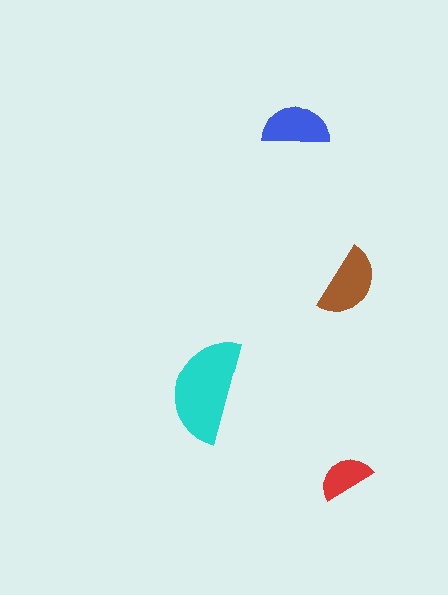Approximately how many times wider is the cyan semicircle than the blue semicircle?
About 1.5 times wider.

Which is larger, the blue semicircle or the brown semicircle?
The brown one.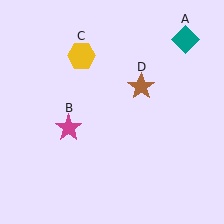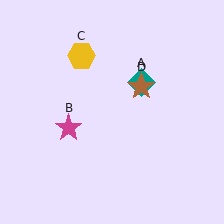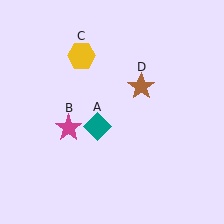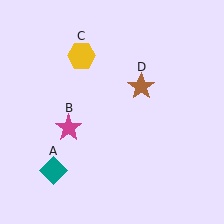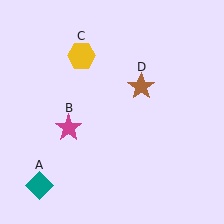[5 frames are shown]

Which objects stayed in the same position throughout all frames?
Magenta star (object B) and yellow hexagon (object C) and brown star (object D) remained stationary.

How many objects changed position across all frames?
1 object changed position: teal diamond (object A).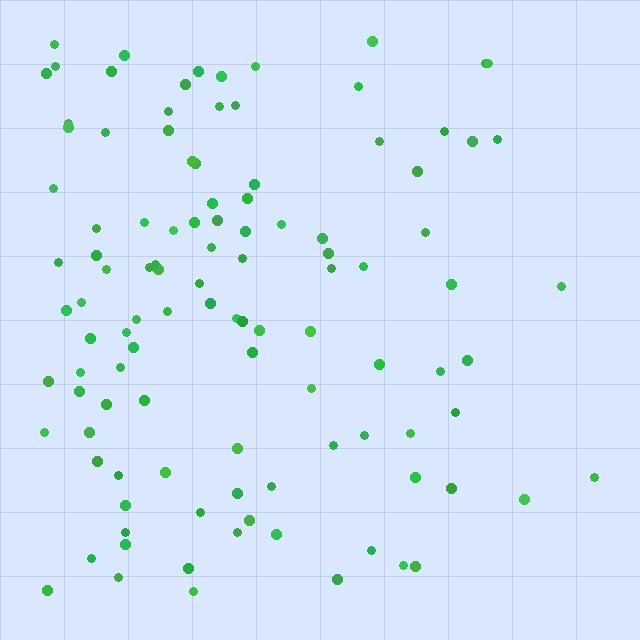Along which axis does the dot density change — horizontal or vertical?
Horizontal.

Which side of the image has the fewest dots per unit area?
The right.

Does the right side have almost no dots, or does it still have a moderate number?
Still a moderate number, just noticeably fewer than the left.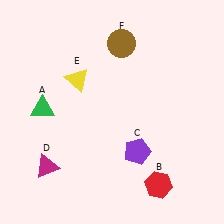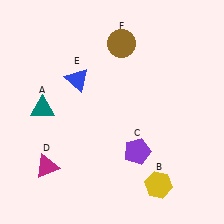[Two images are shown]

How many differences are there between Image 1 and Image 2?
There are 3 differences between the two images.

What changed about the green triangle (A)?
In Image 1, A is green. In Image 2, it changed to teal.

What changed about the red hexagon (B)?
In Image 1, B is red. In Image 2, it changed to yellow.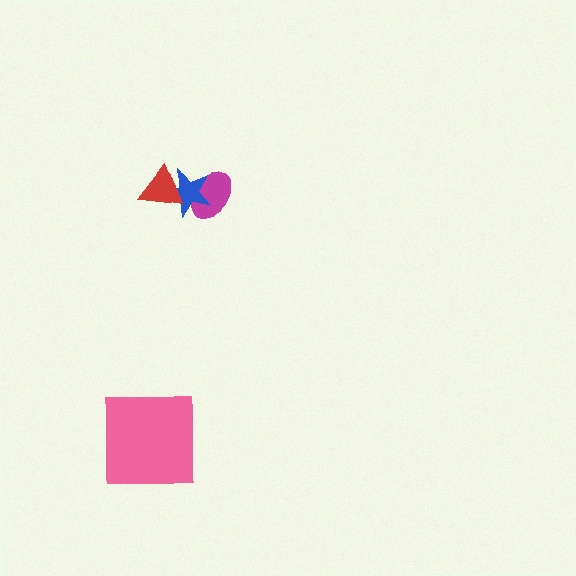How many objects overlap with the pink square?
0 objects overlap with the pink square.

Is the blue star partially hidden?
Yes, it is partially covered by another shape.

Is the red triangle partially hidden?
No, no other shape covers it.